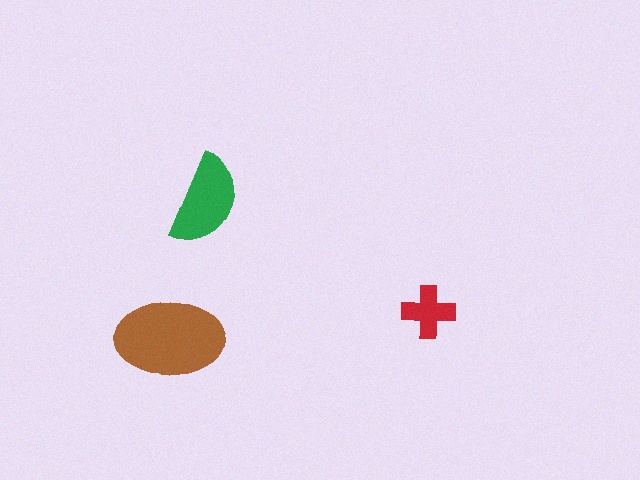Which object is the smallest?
The red cross.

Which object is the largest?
The brown ellipse.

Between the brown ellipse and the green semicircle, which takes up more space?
The brown ellipse.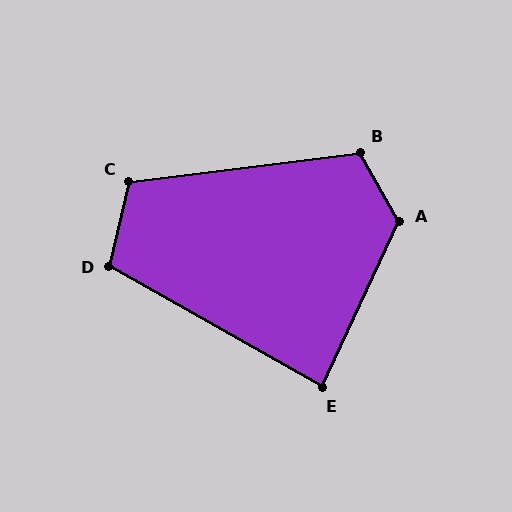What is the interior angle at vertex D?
Approximately 106 degrees (obtuse).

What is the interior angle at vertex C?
Approximately 110 degrees (obtuse).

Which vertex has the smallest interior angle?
E, at approximately 85 degrees.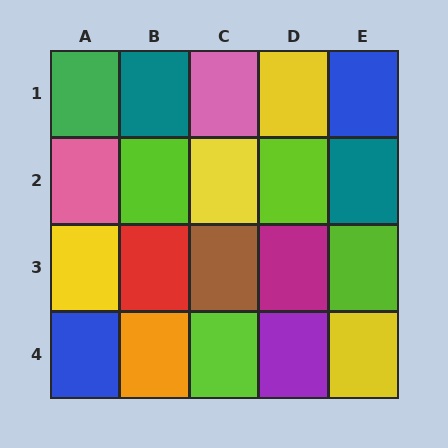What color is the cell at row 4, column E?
Yellow.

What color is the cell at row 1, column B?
Teal.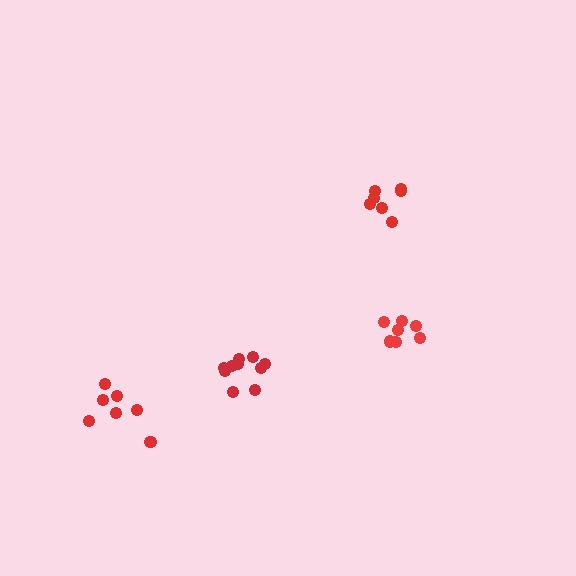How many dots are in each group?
Group 1: 7 dots, Group 2: 7 dots, Group 3: 10 dots, Group 4: 7 dots (31 total).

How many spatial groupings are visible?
There are 4 spatial groupings.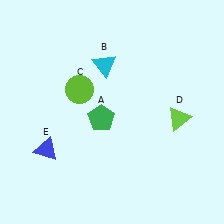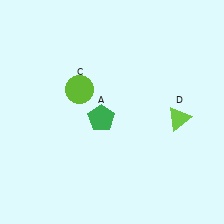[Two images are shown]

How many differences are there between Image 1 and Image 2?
There are 2 differences between the two images.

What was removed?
The blue triangle (E), the cyan triangle (B) were removed in Image 2.